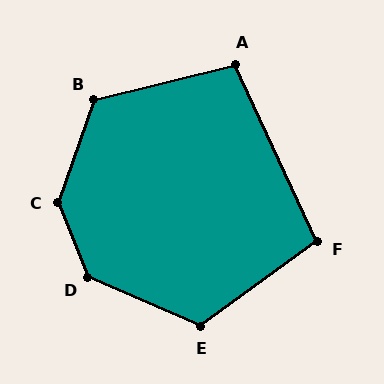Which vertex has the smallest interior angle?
A, at approximately 101 degrees.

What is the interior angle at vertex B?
Approximately 123 degrees (obtuse).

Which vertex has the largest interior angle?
C, at approximately 139 degrees.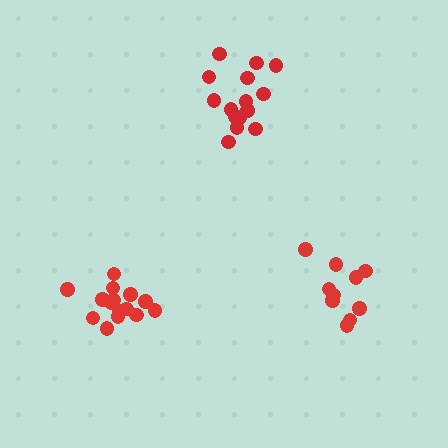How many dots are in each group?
Group 1: 15 dots, Group 2: 16 dots, Group 3: 10 dots (41 total).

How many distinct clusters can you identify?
There are 3 distinct clusters.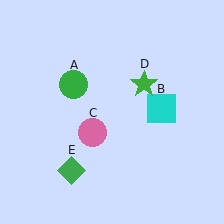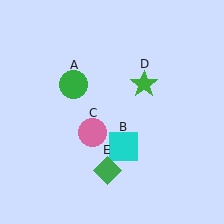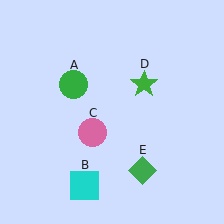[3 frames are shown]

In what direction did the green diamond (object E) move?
The green diamond (object E) moved right.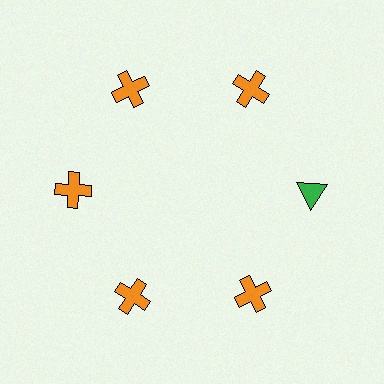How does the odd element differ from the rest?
It differs in both color (green instead of orange) and shape (triangle instead of cross).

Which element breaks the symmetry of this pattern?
The green triangle at roughly the 3 o'clock position breaks the symmetry. All other shapes are orange crosses.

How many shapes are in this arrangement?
There are 6 shapes arranged in a ring pattern.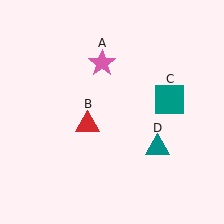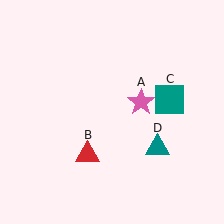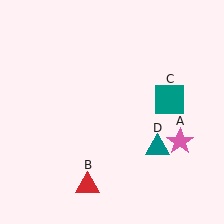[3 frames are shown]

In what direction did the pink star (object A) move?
The pink star (object A) moved down and to the right.